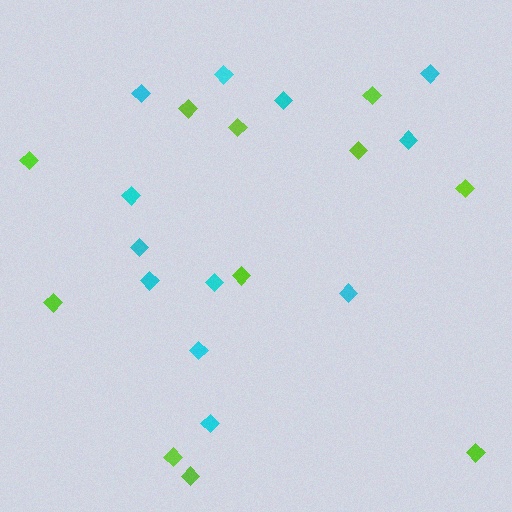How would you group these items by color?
There are 2 groups: one group of cyan diamonds (12) and one group of lime diamonds (11).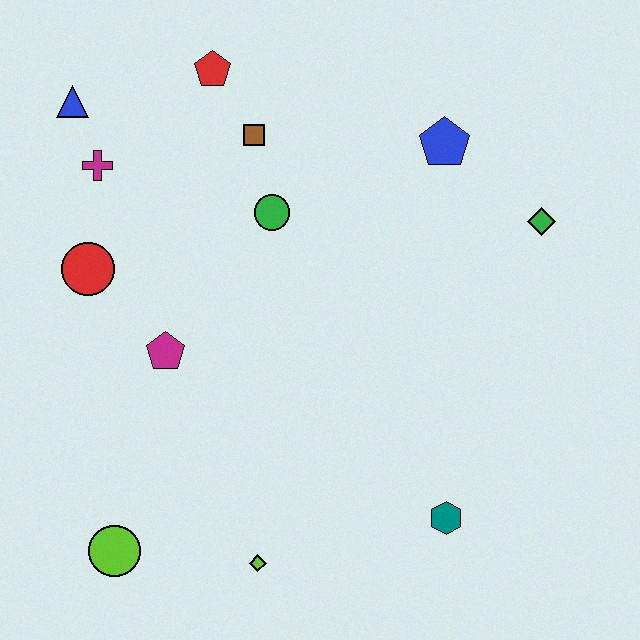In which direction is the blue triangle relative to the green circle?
The blue triangle is to the left of the green circle.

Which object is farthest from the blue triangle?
The teal hexagon is farthest from the blue triangle.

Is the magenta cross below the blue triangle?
Yes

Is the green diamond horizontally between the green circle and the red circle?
No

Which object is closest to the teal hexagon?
The lime diamond is closest to the teal hexagon.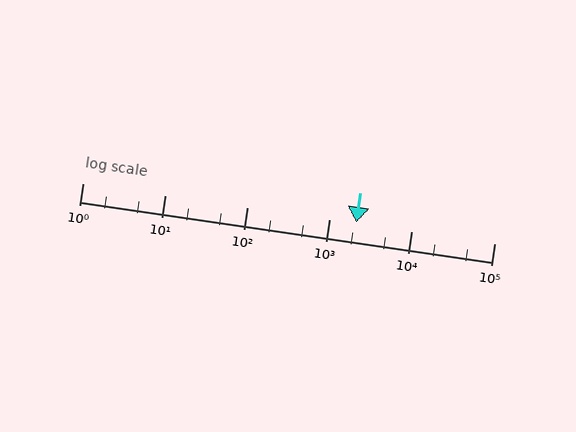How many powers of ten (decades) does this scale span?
The scale spans 5 decades, from 1 to 100000.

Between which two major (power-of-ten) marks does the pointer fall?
The pointer is between 1000 and 10000.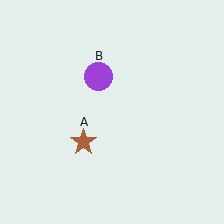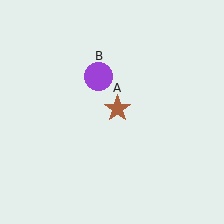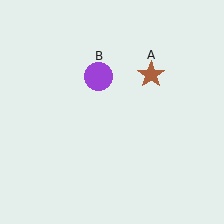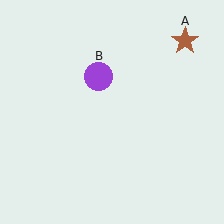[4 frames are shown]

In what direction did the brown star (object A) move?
The brown star (object A) moved up and to the right.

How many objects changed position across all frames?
1 object changed position: brown star (object A).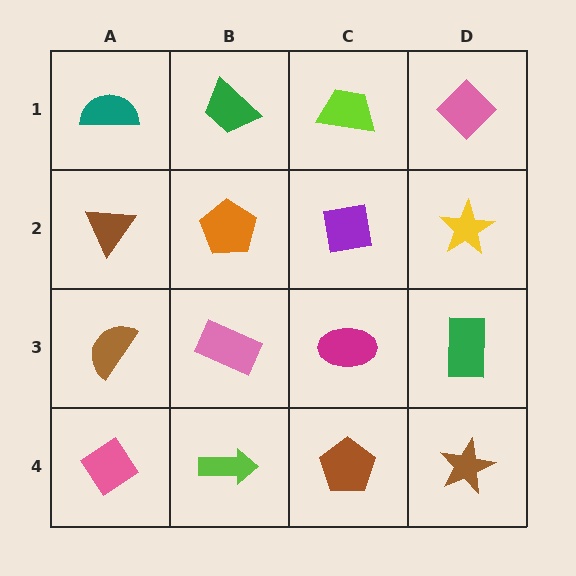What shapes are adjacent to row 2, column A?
A teal semicircle (row 1, column A), a brown semicircle (row 3, column A), an orange pentagon (row 2, column B).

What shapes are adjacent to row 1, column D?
A yellow star (row 2, column D), a lime trapezoid (row 1, column C).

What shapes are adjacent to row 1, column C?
A purple square (row 2, column C), a green trapezoid (row 1, column B), a pink diamond (row 1, column D).